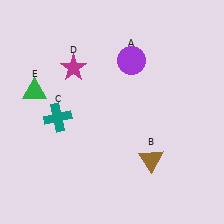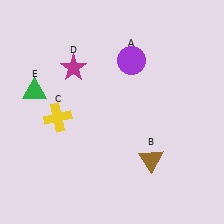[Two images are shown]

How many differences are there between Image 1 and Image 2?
There is 1 difference between the two images.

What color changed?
The cross (C) changed from teal in Image 1 to yellow in Image 2.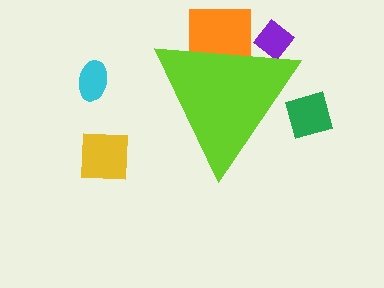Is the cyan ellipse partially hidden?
No, the cyan ellipse is fully visible.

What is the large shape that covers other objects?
A lime triangle.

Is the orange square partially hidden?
Yes, the orange square is partially hidden behind the lime triangle.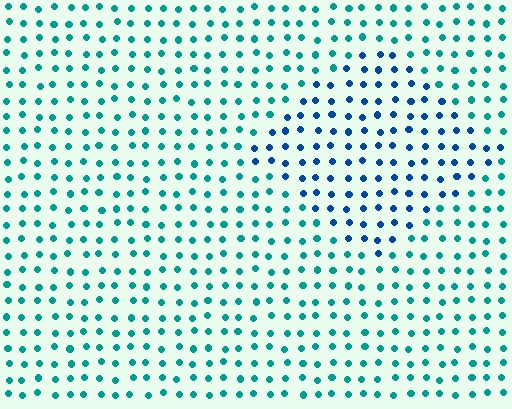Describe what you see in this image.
The image is filled with small teal elements in a uniform arrangement. A diamond-shaped region is visible where the elements are tinted to a slightly different hue, forming a subtle color boundary.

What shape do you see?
I see a diamond.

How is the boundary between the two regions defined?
The boundary is defined purely by a slight shift in hue (about 39 degrees). Spacing, size, and orientation are identical on both sides.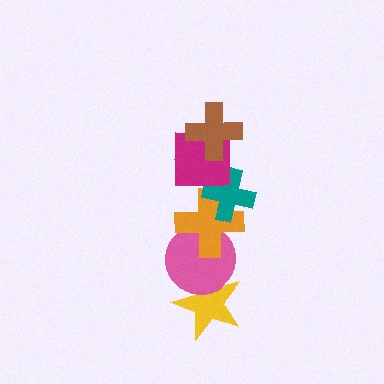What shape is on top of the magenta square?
The brown cross is on top of the magenta square.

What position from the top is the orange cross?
The orange cross is 4th from the top.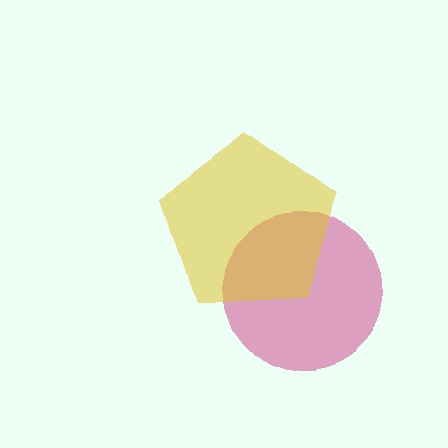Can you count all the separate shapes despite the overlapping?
Yes, there are 2 separate shapes.